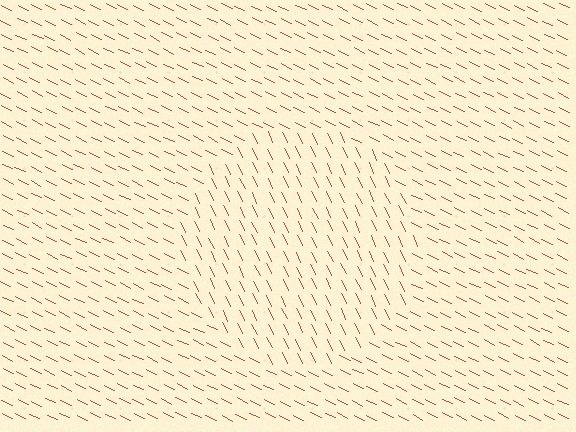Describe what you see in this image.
The image is filled with small brown line segments. A circle region in the image has lines oriented differently from the surrounding lines, creating a visible texture boundary.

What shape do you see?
I see a circle.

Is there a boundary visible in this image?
Yes, there is a texture boundary formed by a change in line orientation.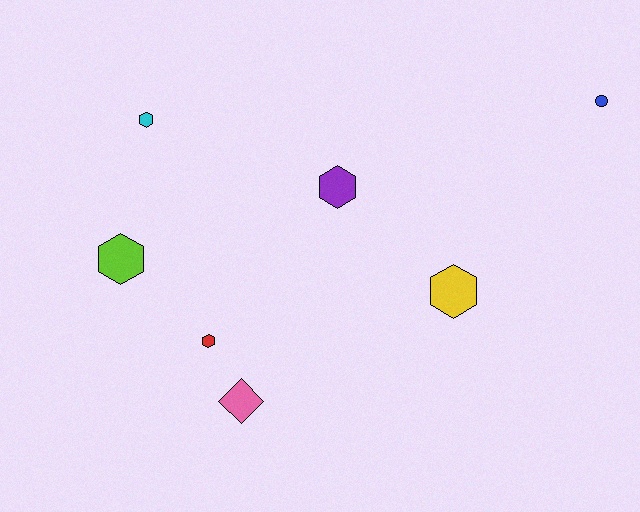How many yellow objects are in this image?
There is 1 yellow object.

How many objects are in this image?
There are 7 objects.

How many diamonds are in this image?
There is 1 diamond.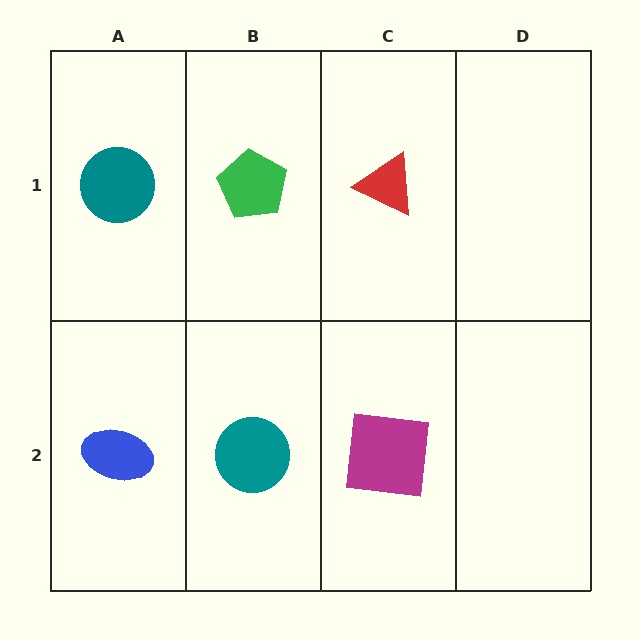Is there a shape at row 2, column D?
No, that cell is empty.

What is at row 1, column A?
A teal circle.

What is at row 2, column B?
A teal circle.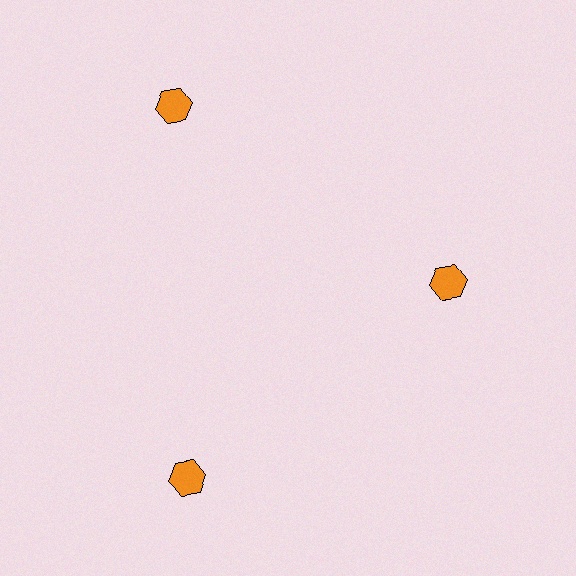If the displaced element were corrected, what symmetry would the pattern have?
It would have 3-fold rotational symmetry — the pattern would map onto itself every 120 degrees.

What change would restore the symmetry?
The symmetry would be restored by moving it outward, back onto the ring so that all 3 hexagons sit at equal angles and equal distance from the center.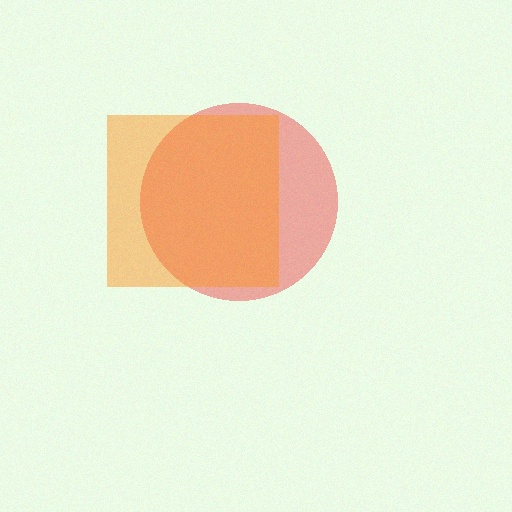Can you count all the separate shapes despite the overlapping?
Yes, there are 2 separate shapes.